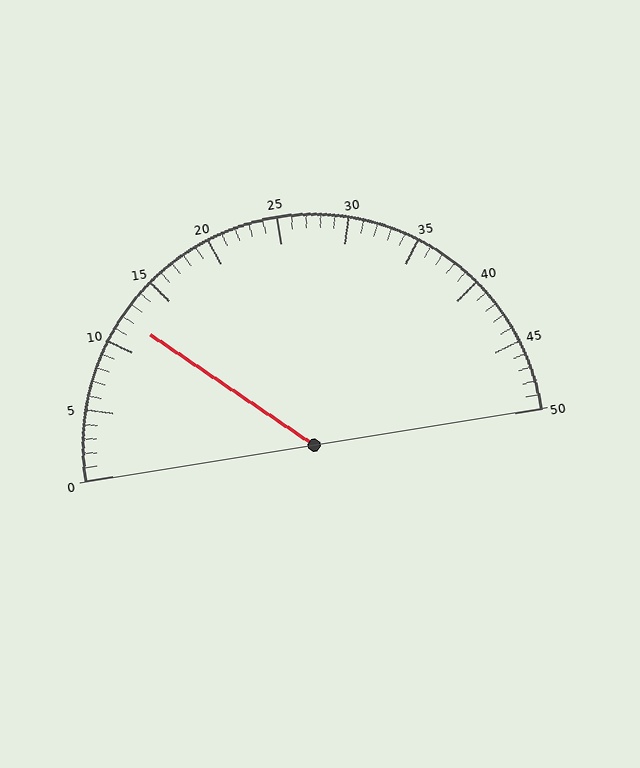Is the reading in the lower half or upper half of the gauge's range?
The reading is in the lower half of the range (0 to 50).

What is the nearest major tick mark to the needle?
The nearest major tick mark is 10.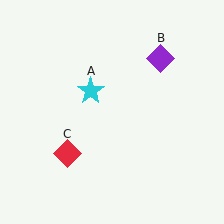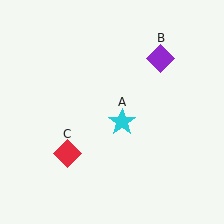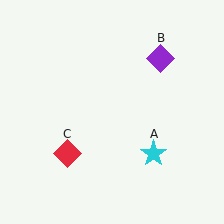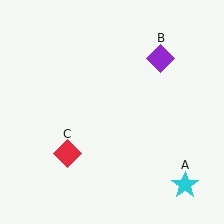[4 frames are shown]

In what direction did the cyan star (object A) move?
The cyan star (object A) moved down and to the right.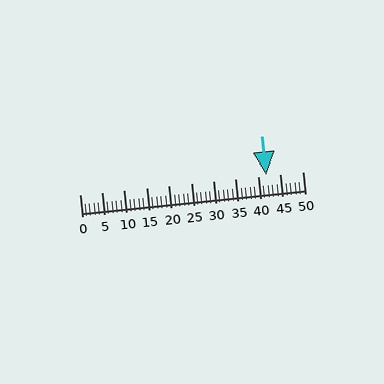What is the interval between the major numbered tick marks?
The major tick marks are spaced 5 units apart.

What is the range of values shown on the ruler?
The ruler shows values from 0 to 50.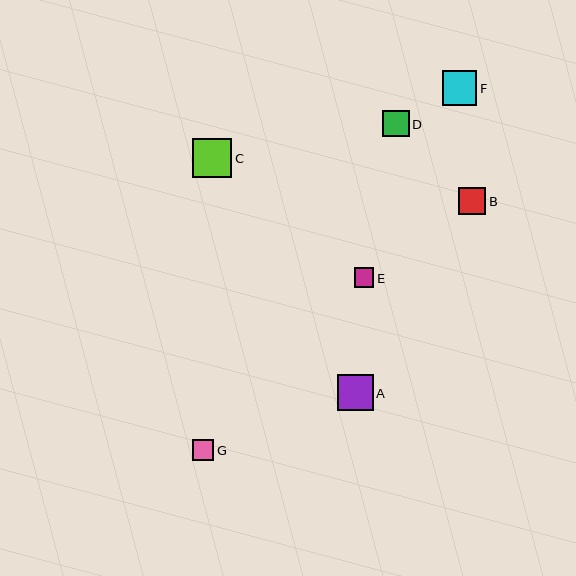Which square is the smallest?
Square E is the smallest with a size of approximately 20 pixels.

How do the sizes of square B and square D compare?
Square B and square D are approximately the same size.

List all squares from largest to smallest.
From largest to smallest: C, A, F, B, D, G, E.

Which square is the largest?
Square C is the largest with a size of approximately 39 pixels.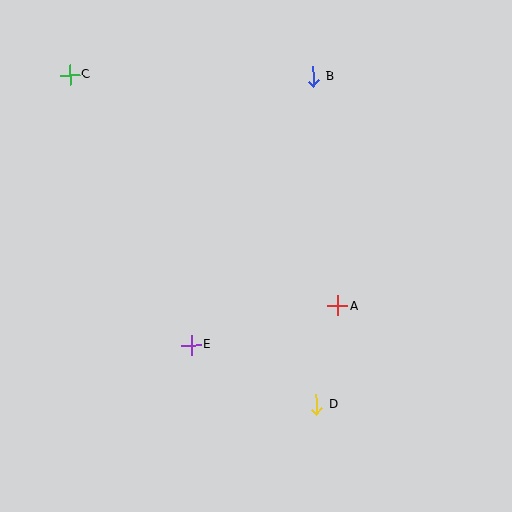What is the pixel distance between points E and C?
The distance between E and C is 296 pixels.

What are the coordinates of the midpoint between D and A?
The midpoint between D and A is at (327, 355).